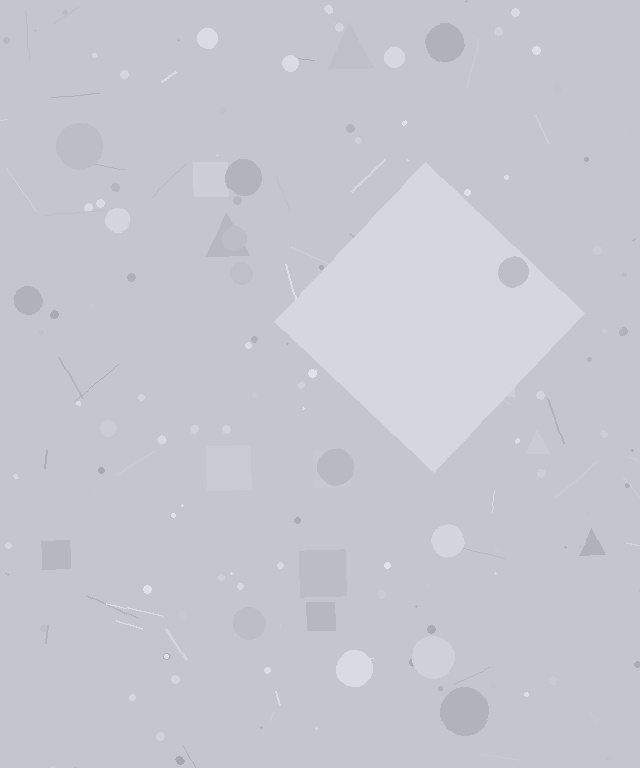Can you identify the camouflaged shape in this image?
The camouflaged shape is a diamond.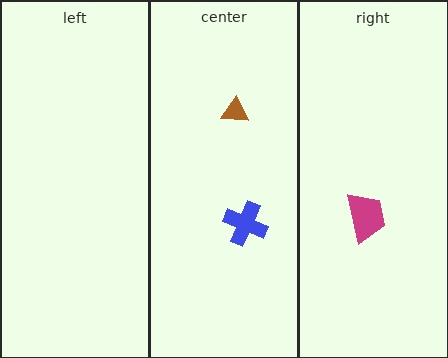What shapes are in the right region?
The magenta trapezoid.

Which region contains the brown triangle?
The center region.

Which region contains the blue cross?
The center region.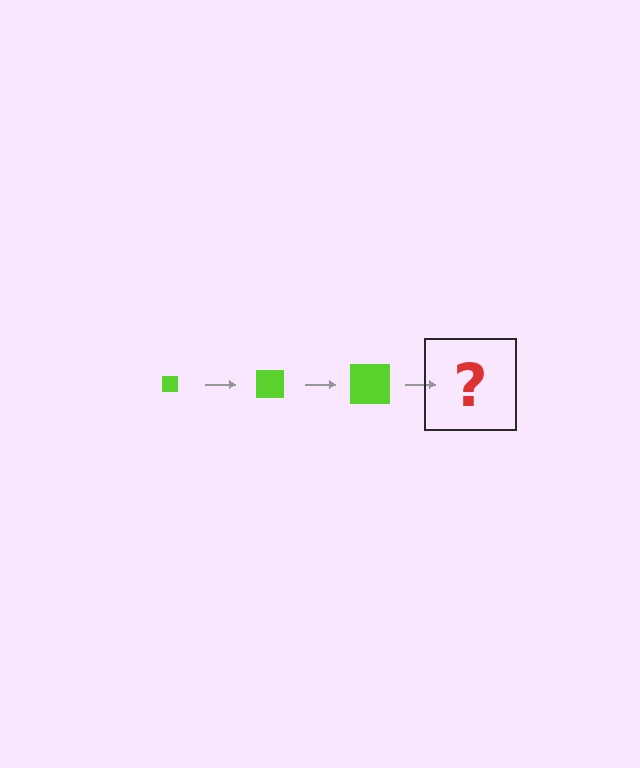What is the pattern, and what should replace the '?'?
The pattern is that the square gets progressively larger each step. The '?' should be a lime square, larger than the previous one.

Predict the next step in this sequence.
The next step is a lime square, larger than the previous one.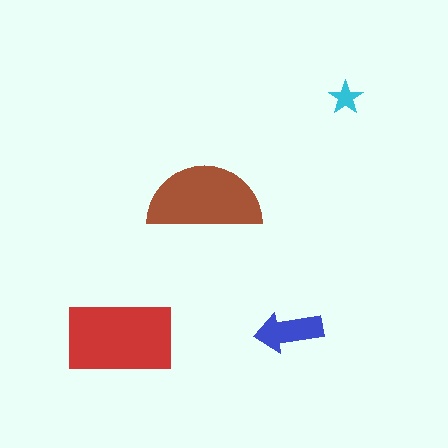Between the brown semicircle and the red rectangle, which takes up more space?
The red rectangle.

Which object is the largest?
The red rectangle.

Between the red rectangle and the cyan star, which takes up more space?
The red rectangle.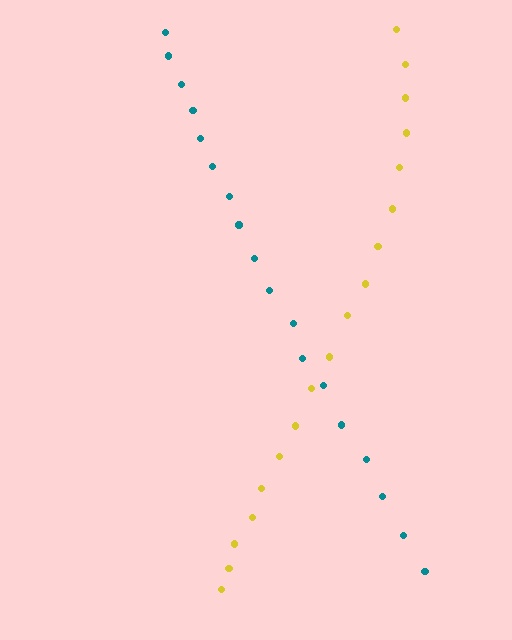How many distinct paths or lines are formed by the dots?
There are 2 distinct paths.